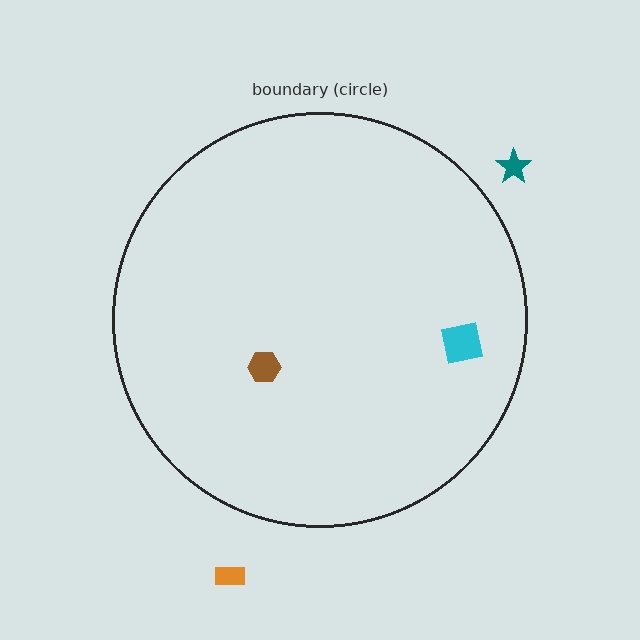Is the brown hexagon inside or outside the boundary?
Inside.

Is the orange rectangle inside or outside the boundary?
Outside.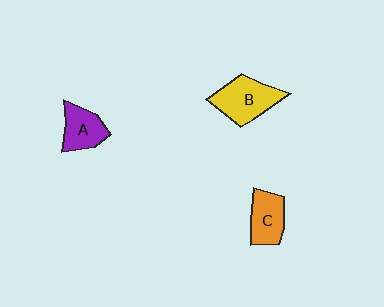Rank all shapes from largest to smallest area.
From largest to smallest: B (yellow), C (orange), A (purple).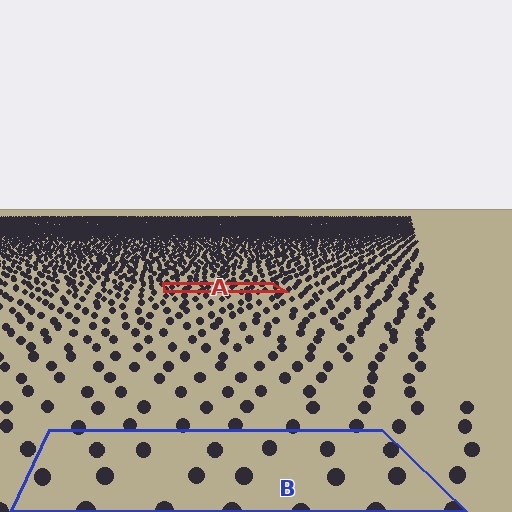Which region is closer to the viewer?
Region B is closer. The texture elements there are larger and more spread out.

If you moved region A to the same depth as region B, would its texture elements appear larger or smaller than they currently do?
They would appear larger. At a closer depth, the same texture elements are projected at a bigger on-screen size.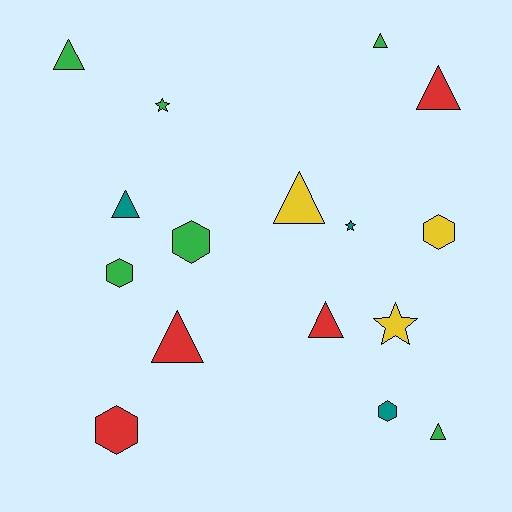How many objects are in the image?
There are 16 objects.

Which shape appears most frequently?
Triangle, with 8 objects.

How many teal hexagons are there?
There is 1 teal hexagon.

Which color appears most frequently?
Green, with 6 objects.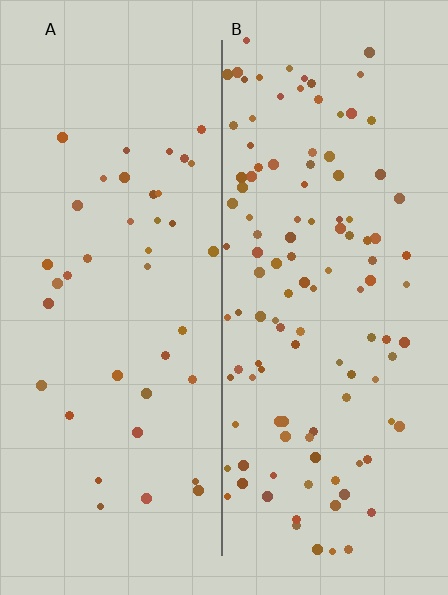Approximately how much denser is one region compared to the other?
Approximately 2.9× — region B over region A.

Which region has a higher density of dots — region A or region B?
B (the right).